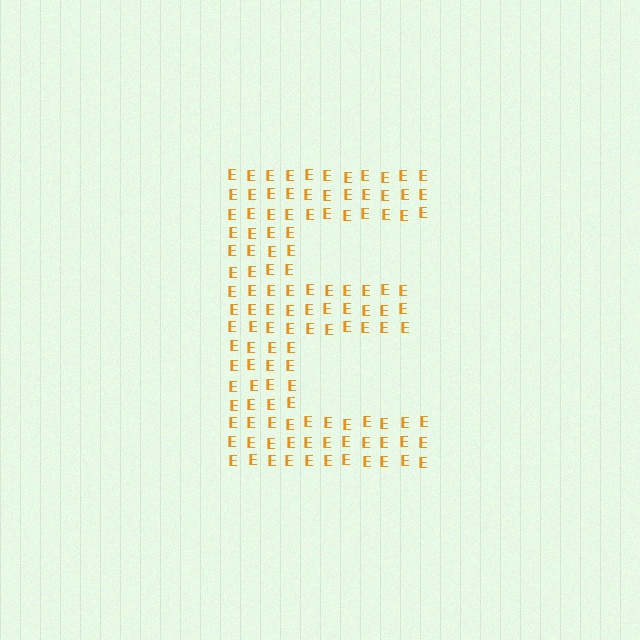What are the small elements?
The small elements are letter E's.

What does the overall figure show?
The overall figure shows the letter E.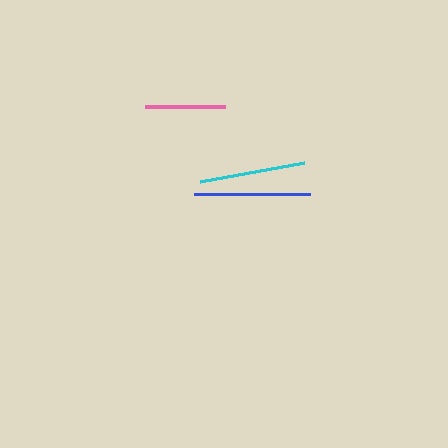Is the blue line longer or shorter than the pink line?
The blue line is longer than the pink line.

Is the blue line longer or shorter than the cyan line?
The blue line is longer than the cyan line.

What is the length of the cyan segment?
The cyan segment is approximately 106 pixels long.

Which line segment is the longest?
The blue line is the longest at approximately 116 pixels.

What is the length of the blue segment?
The blue segment is approximately 116 pixels long.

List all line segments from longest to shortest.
From longest to shortest: blue, cyan, pink.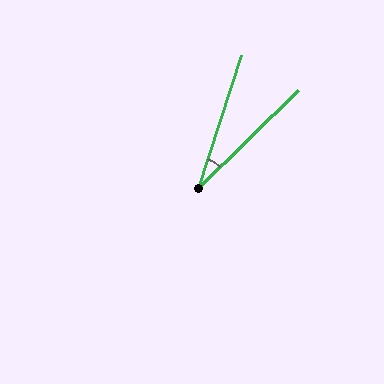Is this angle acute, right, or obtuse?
It is acute.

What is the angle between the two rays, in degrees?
Approximately 28 degrees.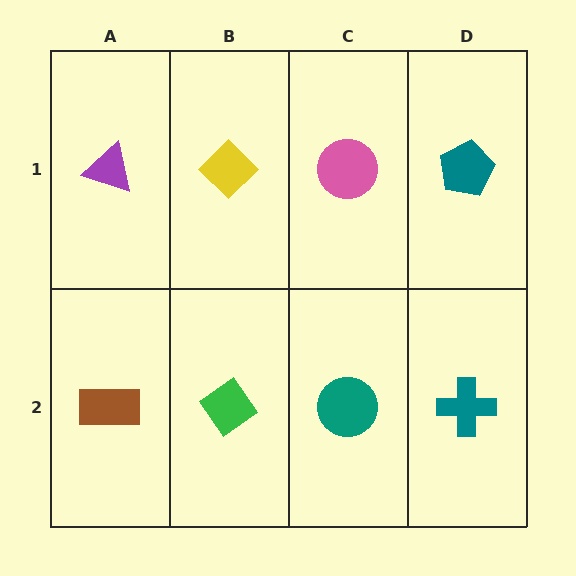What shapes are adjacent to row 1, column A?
A brown rectangle (row 2, column A), a yellow diamond (row 1, column B).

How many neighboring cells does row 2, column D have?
2.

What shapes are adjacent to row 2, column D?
A teal pentagon (row 1, column D), a teal circle (row 2, column C).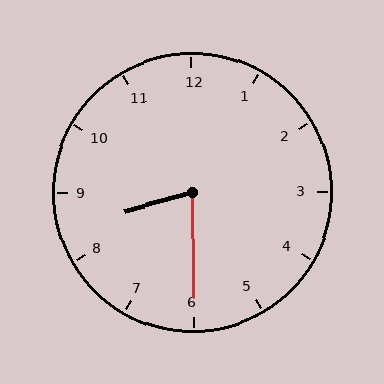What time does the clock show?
8:30.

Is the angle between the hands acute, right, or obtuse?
It is acute.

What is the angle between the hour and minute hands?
Approximately 75 degrees.